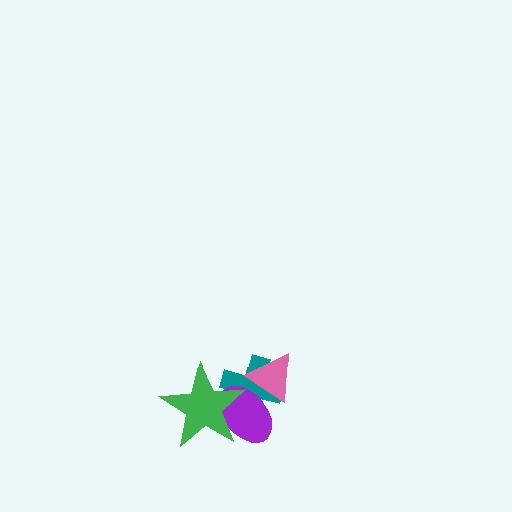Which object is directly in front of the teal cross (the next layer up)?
The purple ellipse is directly in front of the teal cross.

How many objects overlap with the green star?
2 objects overlap with the green star.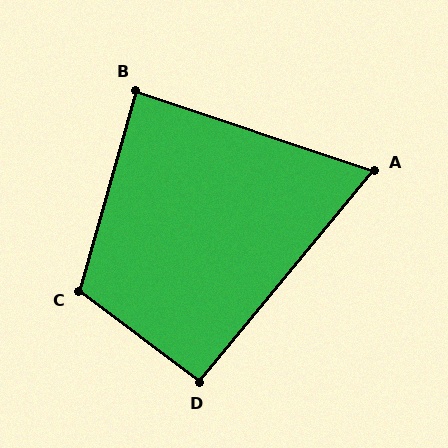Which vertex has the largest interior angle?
C, at approximately 111 degrees.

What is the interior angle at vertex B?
Approximately 87 degrees (approximately right).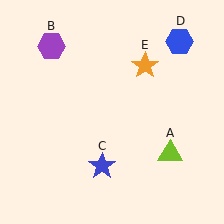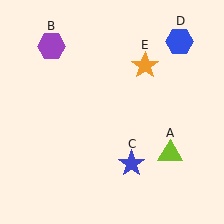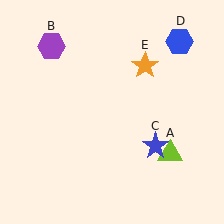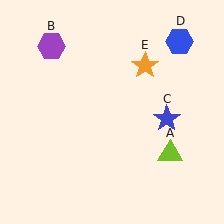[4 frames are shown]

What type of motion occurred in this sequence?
The blue star (object C) rotated counterclockwise around the center of the scene.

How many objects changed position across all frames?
1 object changed position: blue star (object C).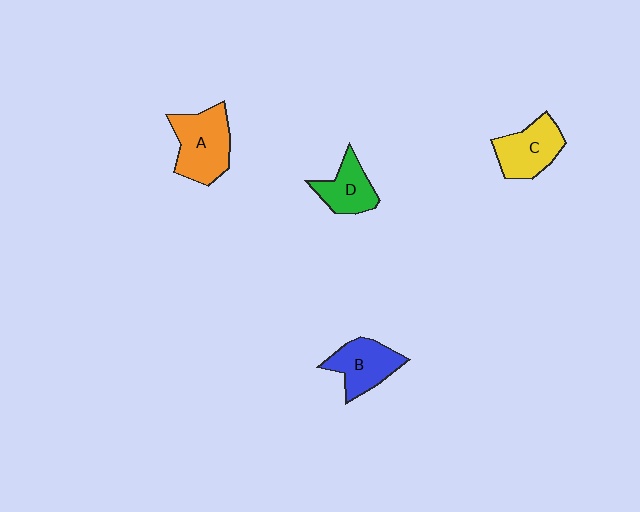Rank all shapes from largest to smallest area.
From largest to smallest: A (orange), C (yellow), B (blue), D (green).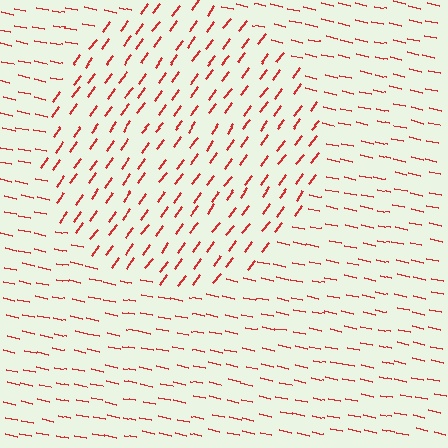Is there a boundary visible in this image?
Yes, there is a texture boundary formed by a change in line orientation.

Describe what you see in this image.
The image is filled with small red line segments. A circle region in the image has lines oriented differently from the surrounding lines, creating a visible texture boundary.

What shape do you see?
I see a circle.